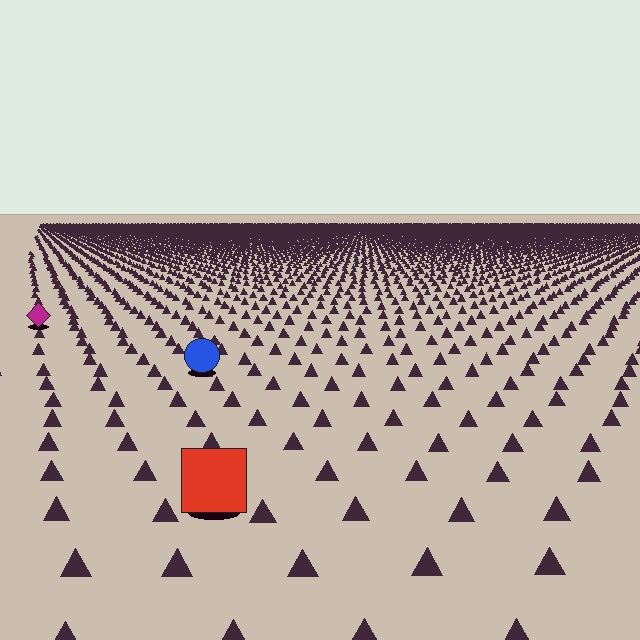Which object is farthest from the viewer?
The magenta diamond is farthest from the viewer. It appears smaller and the ground texture around it is denser.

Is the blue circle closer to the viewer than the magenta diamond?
Yes. The blue circle is closer — you can tell from the texture gradient: the ground texture is coarser near it.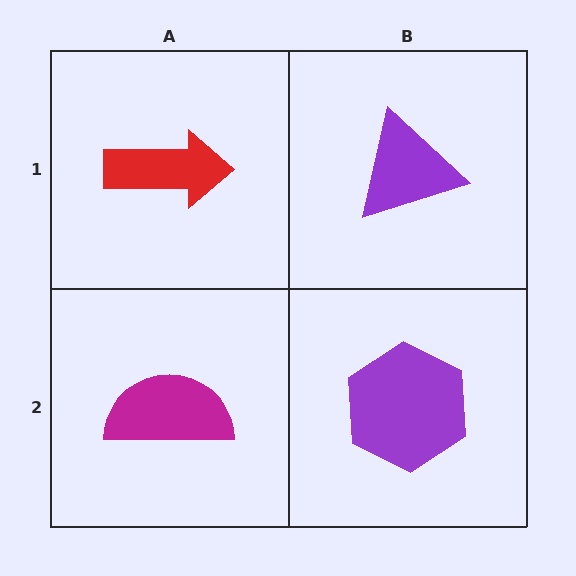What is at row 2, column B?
A purple hexagon.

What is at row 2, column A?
A magenta semicircle.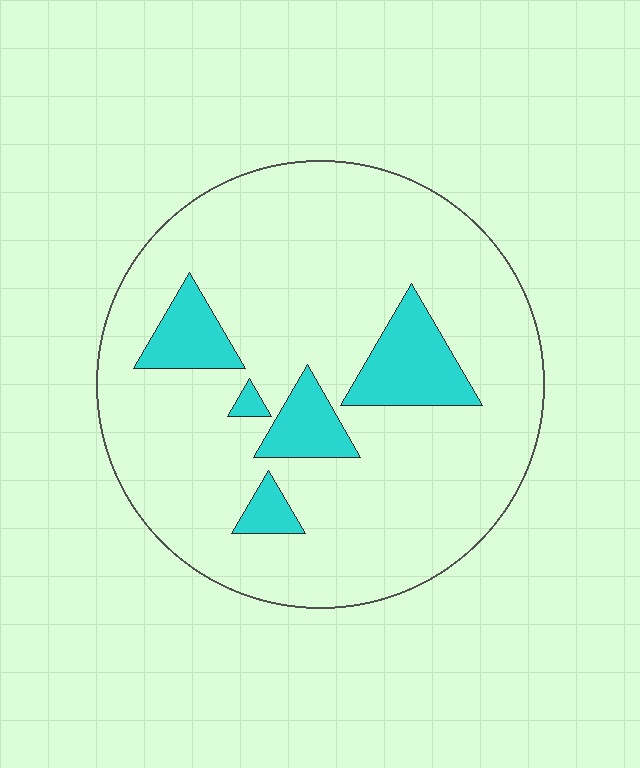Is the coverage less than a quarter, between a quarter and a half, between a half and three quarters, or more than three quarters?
Less than a quarter.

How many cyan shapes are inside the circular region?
5.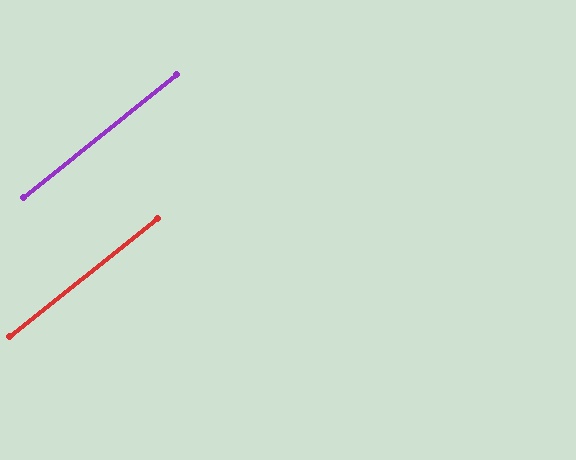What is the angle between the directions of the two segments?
Approximately 0 degrees.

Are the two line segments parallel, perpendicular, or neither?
Parallel — their directions differ by only 0.1°.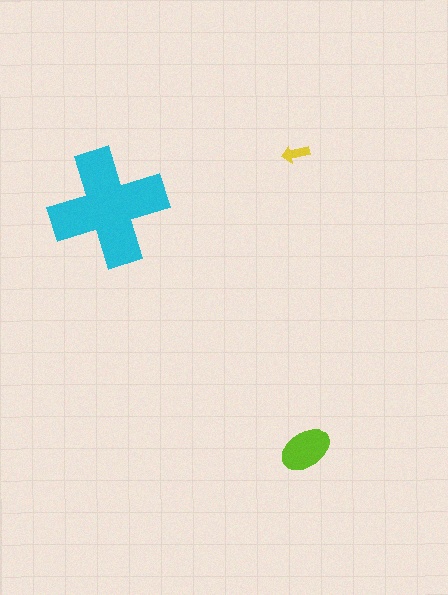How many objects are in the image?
There are 3 objects in the image.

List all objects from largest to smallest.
The cyan cross, the lime ellipse, the yellow arrow.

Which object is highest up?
The yellow arrow is topmost.